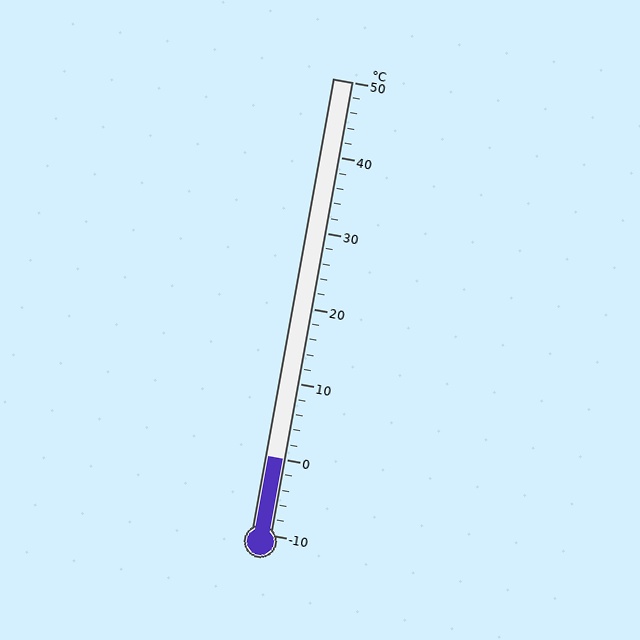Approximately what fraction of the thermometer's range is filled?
The thermometer is filled to approximately 15% of its range.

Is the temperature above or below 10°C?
The temperature is below 10°C.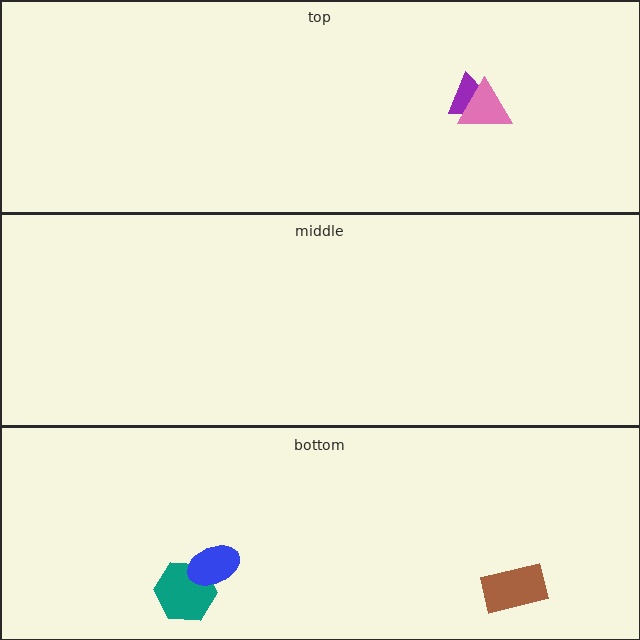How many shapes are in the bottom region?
3.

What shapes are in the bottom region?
The teal hexagon, the blue ellipse, the brown rectangle.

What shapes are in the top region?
The purple trapezoid, the pink triangle.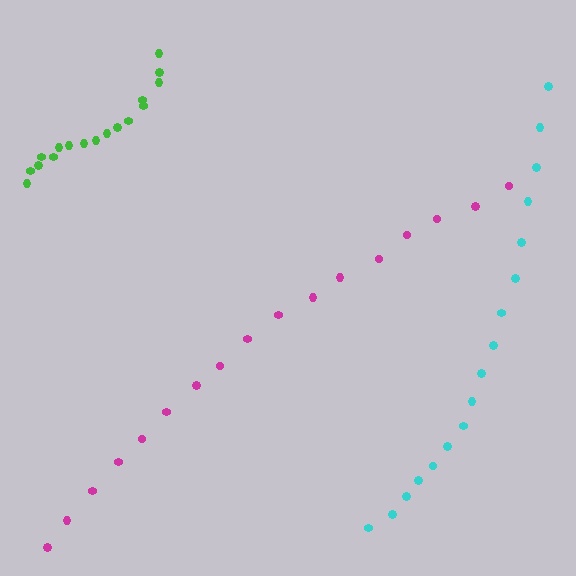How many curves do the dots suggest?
There are 3 distinct paths.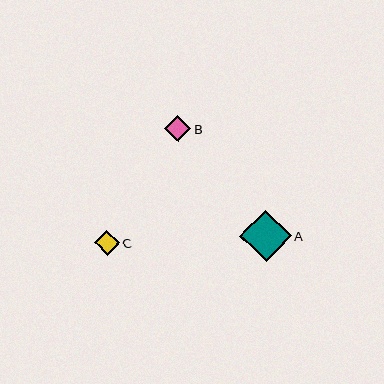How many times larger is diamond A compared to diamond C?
Diamond A is approximately 2.1 times the size of diamond C.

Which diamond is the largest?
Diamond A is the largest with a size of approximately 51 pixels.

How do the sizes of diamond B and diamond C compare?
Diamond B and diamond C are approximately the same size.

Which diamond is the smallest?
Diamond C is the smallest with a size of approximately 24 pixels.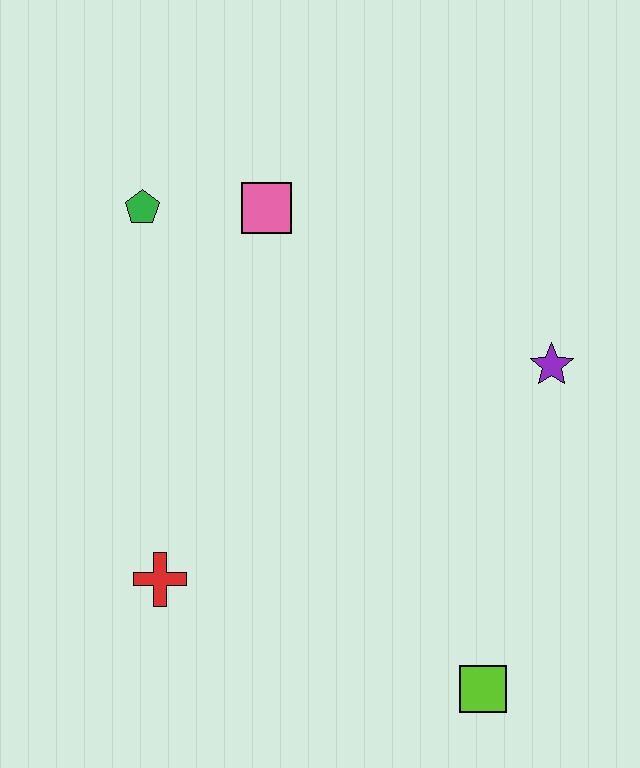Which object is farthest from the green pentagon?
The lime square is farthest from the green pentagon.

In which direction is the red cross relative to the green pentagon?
The red cross is below the green pentagon.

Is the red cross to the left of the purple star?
Yes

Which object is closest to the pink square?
The green pentagon is closest to the pink square.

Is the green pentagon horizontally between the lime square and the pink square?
No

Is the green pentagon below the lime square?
No